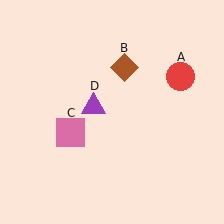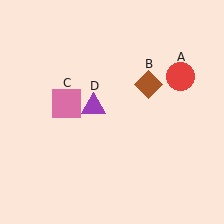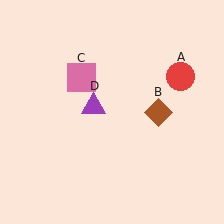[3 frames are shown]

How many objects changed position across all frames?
2 objects changed position: brown diamond (object B), pink square (object C).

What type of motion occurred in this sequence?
The brown diamond (object B), pink square (object C) rotated clockwise around the center of the scene.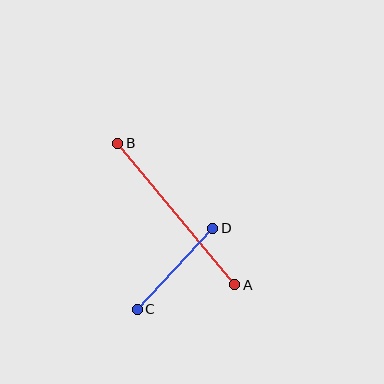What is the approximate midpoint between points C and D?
The midpoint is at approximately (175, 269) pixels.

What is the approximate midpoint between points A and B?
The midpoint is at approximately (176, 214) pixels.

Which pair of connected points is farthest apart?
Points A and B are farthest apart.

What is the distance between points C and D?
The distance is approximately 110 pixels.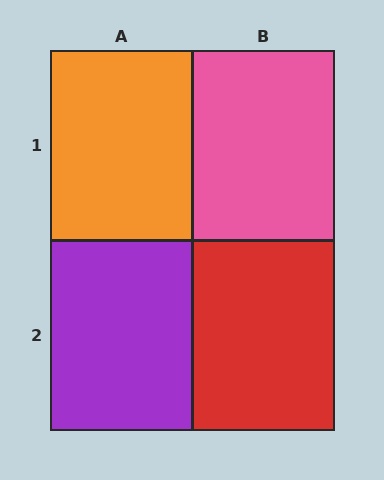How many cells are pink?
1 cell is pink.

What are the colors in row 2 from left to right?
Purple, red.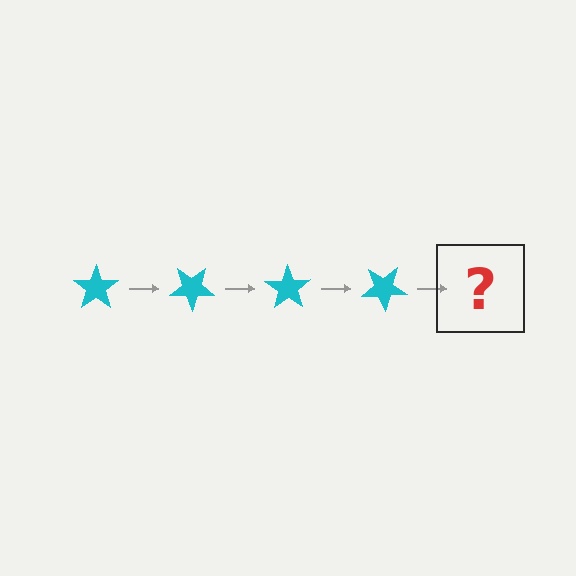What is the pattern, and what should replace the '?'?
The pattern is that the star rotates 35 degrees each step. The '?' should be a cyan star rotated 140 degrees.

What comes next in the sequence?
The next element should be a cyan star rotated 140 degrees.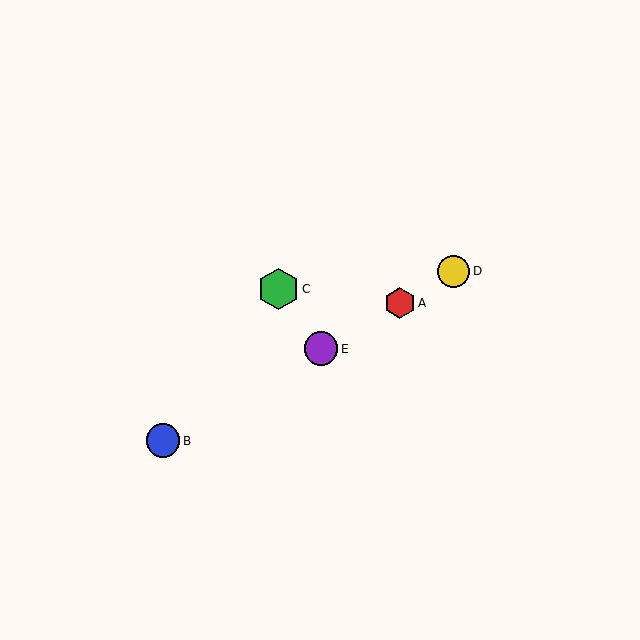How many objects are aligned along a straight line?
4 objects (A, B, D, E) are aligned along a straight line.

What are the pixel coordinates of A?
Object A is at (400, 303).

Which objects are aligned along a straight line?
Objects A, B, D, E are aligned along a straight line.